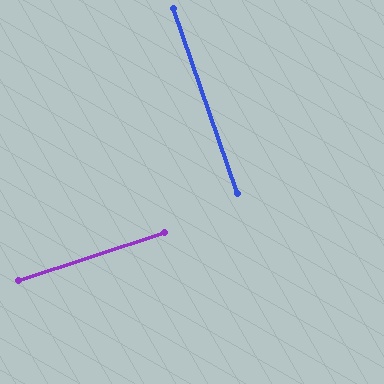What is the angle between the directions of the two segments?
Approximately 89 degrees.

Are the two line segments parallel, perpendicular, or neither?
Perpendicular — they meet at approximately 89°.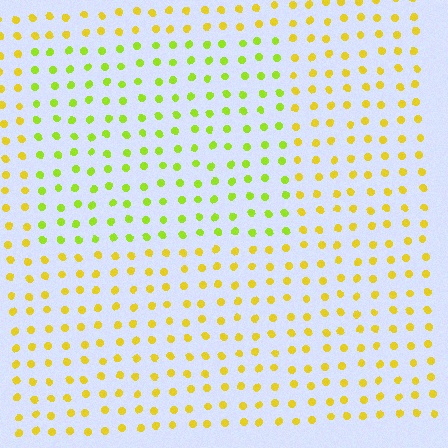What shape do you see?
I see a rectangle.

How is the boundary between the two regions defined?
The boundary is defined purely by a slight shift in hue (about 32 degrees). Spacing, size, and orientation are identical on both sides.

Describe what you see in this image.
The image is filled with small yellow elements in a uniform arrangement. A rectangle-shaped region is visible where the elements are tinted to a slightly different hue, forming a subtle color boundary.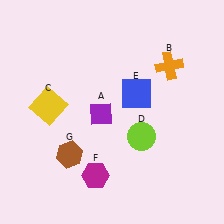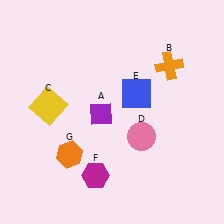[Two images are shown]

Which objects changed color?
D changed from lime to pink. G changed from brown to orange.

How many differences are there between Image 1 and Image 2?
There are 2 differences between the two images.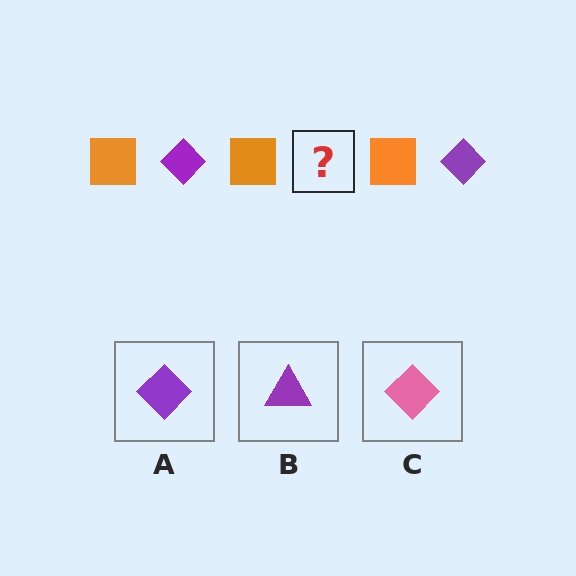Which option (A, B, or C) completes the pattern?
A.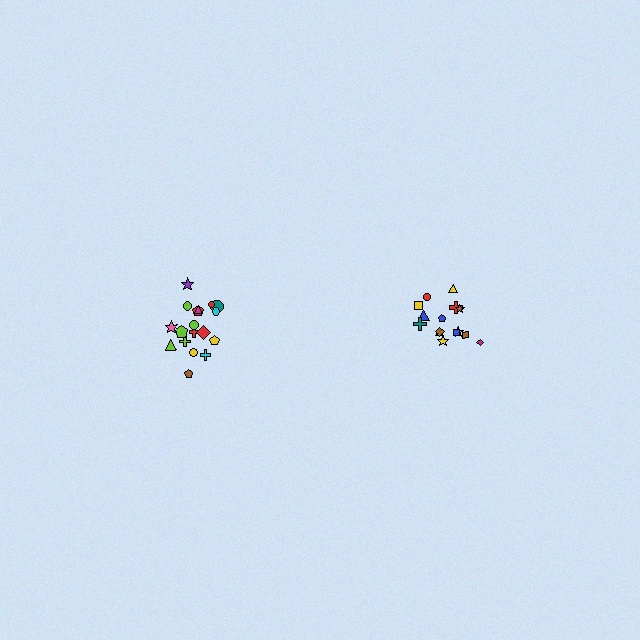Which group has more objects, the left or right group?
The left group.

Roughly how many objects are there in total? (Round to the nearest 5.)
Roughly 35 objects in total.